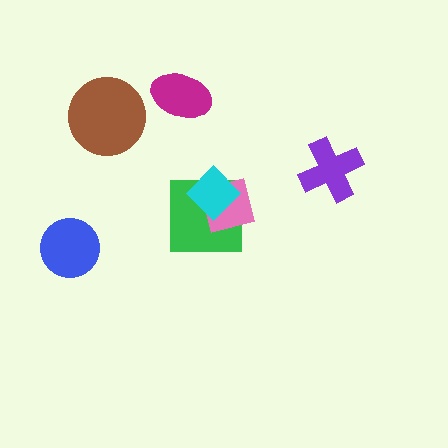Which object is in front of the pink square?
The cyan diamond is in front of the pink square.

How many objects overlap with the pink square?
2 objects overlap with the pink square.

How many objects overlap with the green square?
2 objects overlap with the green square.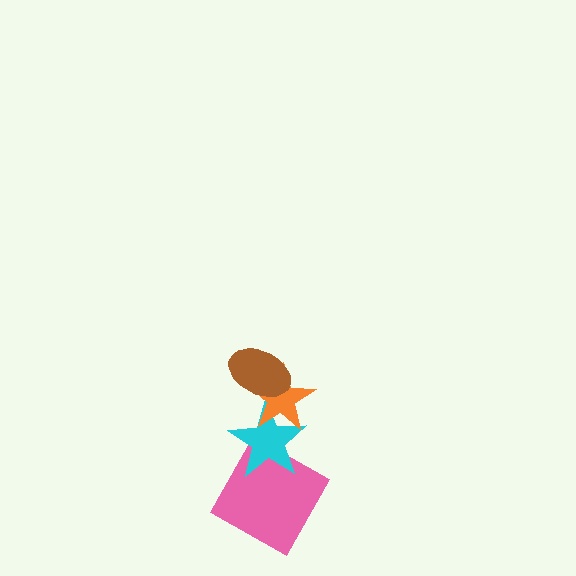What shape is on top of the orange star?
The brown ellipse is on top of the orange star.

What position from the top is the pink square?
The pink square is 4th from the top.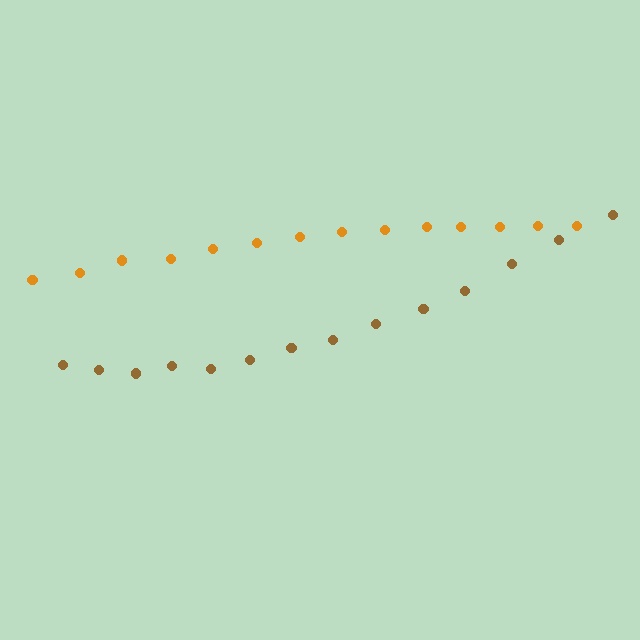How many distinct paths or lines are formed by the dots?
There are 2 distinct paths.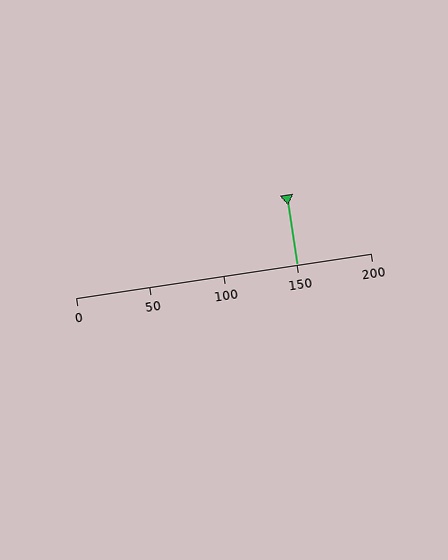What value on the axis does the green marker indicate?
The marker indicates approximately 150.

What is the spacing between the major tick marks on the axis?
The major ticks are spaced 50 apart.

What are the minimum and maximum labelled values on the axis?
The axis runs from 0 to 200.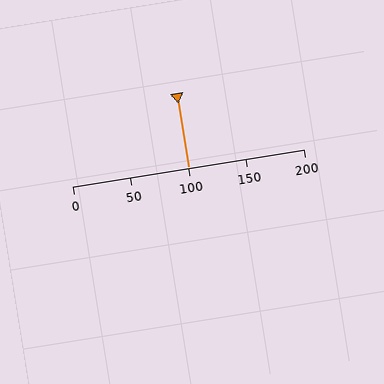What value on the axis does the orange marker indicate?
The marker indicates approximately 100.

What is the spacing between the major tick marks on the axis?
The major ticks are spaced 50 apart.